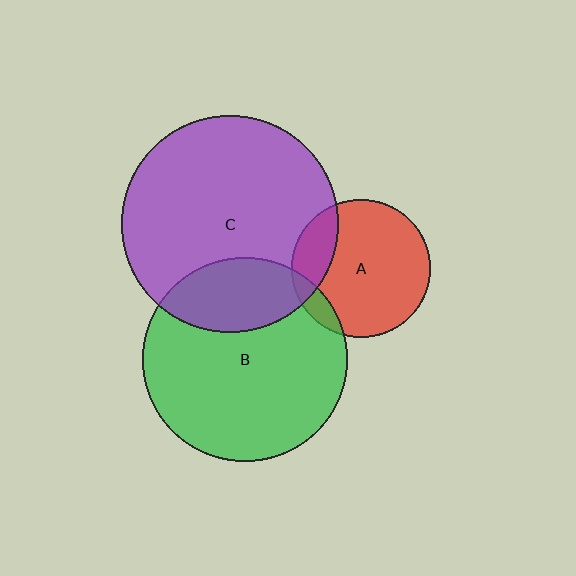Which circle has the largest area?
Circle C (purple).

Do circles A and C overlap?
Yes.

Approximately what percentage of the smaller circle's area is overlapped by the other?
Approximately 20%.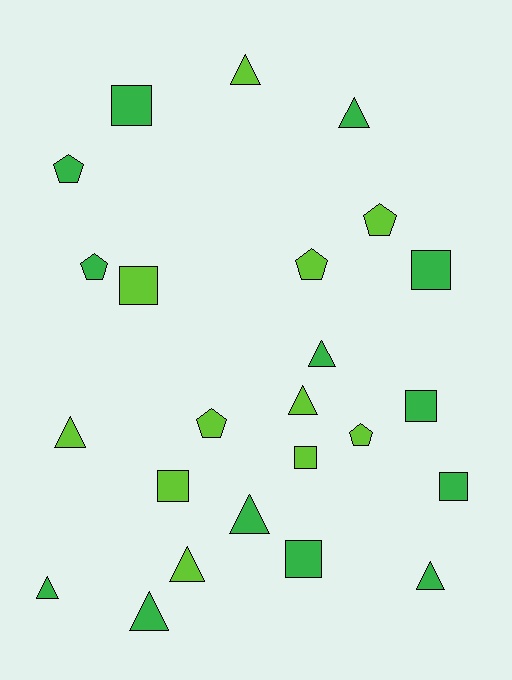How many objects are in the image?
There are 24 objects.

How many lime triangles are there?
There are 4 lime triangles.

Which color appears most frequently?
Green, with 13 objects.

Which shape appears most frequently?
Triangle, with 10 objects.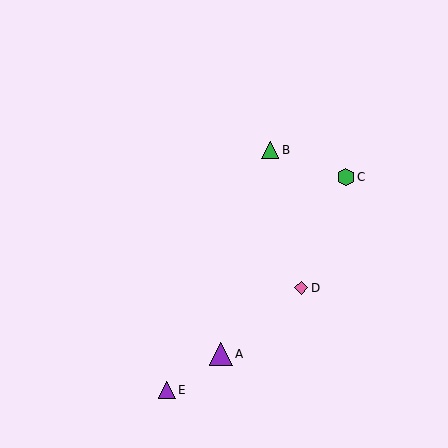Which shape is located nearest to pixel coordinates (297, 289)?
The pink diamond (labeled D) at (301, 288) is nearest to that location.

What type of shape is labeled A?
Shape A is a purple triangle.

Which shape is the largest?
The purple triangle (labeled A) is the largest.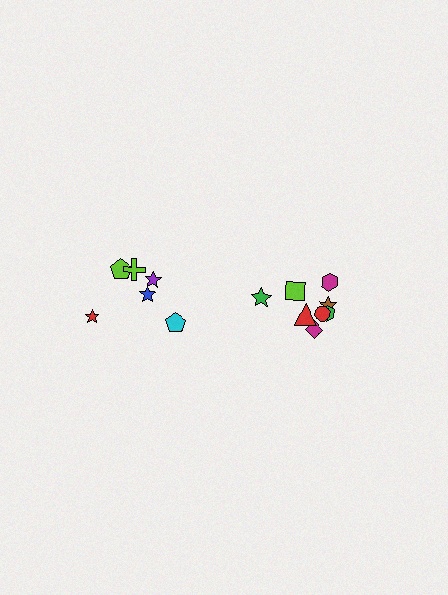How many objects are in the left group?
There are 6 objects.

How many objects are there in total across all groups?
There are 14 objects.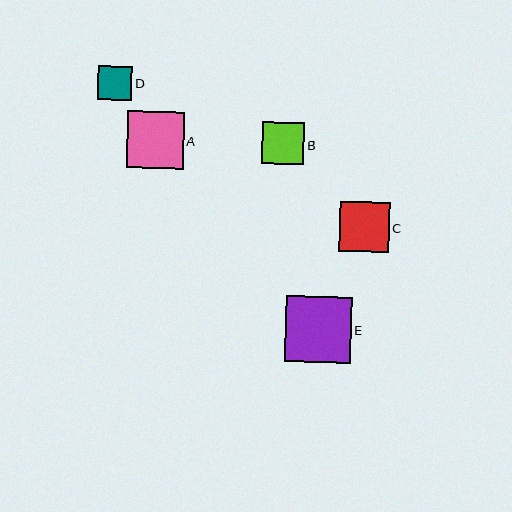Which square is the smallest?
Square D is the smallest with a size of approximately 35 pixels.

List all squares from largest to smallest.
From largest to smallest: E, A, C, B, D.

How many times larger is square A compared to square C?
Square A is approximately 1.1 times the size of square C.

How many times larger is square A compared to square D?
Square A is approximately 1.6 times the size of square D.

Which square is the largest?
Square E is the largest with a size of approximately 66 pixels.